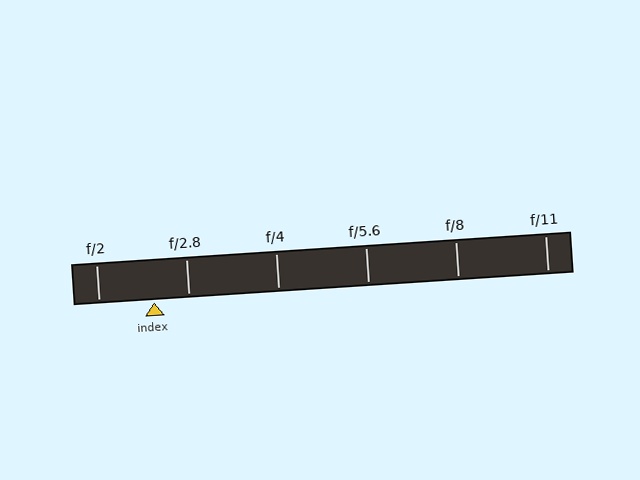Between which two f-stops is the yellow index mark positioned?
The index mark is between f/2 and f/2.8.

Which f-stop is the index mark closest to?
The index mark is closest to f/2.8.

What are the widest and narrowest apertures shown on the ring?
The widest aperture shown is f/2 and the narrowest is f/11.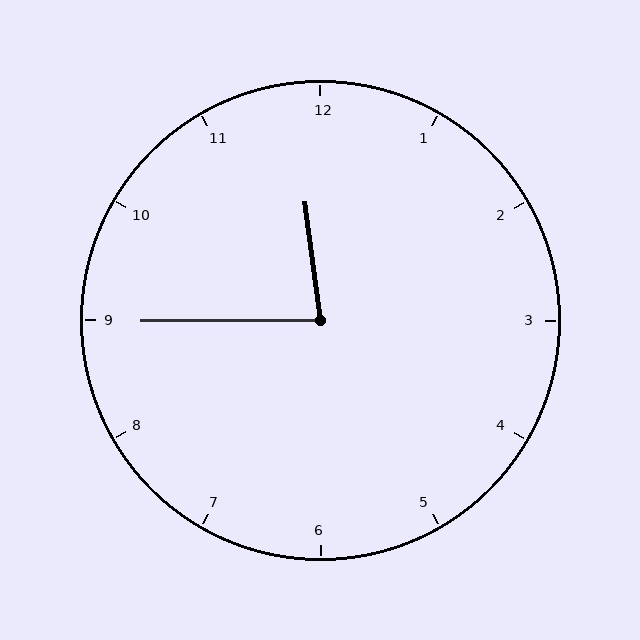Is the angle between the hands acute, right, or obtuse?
It is acute.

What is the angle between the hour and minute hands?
Approximately 82 degrees.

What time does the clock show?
11:45.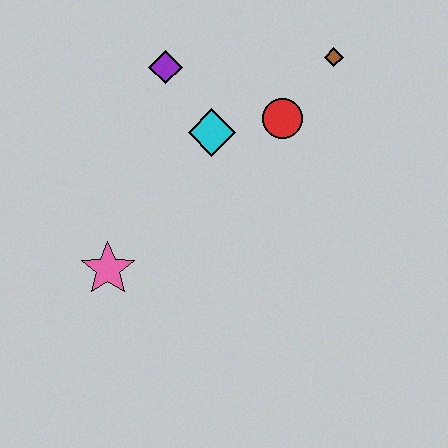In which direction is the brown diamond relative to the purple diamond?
The brown diamond is to the right of the purple diamond.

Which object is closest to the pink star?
The cyan diamond is closest to the pink star.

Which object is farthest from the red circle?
The pink star is farthest from the red circle.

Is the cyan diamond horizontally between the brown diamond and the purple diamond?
Yes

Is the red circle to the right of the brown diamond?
No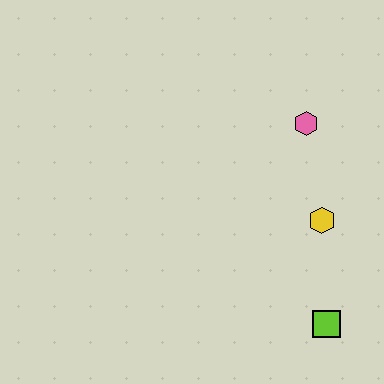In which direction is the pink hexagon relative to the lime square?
The pink hexagon is above the lime square.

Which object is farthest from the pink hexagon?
The lime square is farthest from the pink hexagon.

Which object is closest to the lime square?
The yellow hexagon is closest to the lime square.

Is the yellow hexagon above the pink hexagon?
No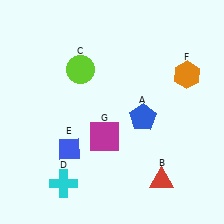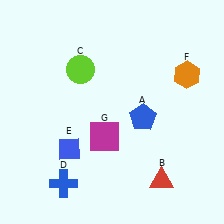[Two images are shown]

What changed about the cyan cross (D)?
In Image 1, D is cyan. In Image 2, it changed to blue.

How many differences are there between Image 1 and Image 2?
There is 1 difference between the two images.